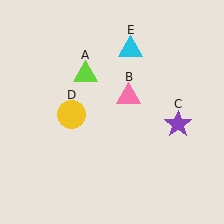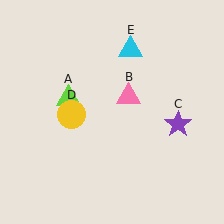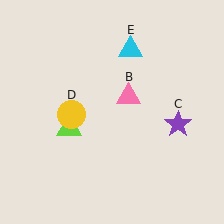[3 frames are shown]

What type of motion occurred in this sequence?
The lime triangle (object A) rotated counterclockwise around the center of the scene.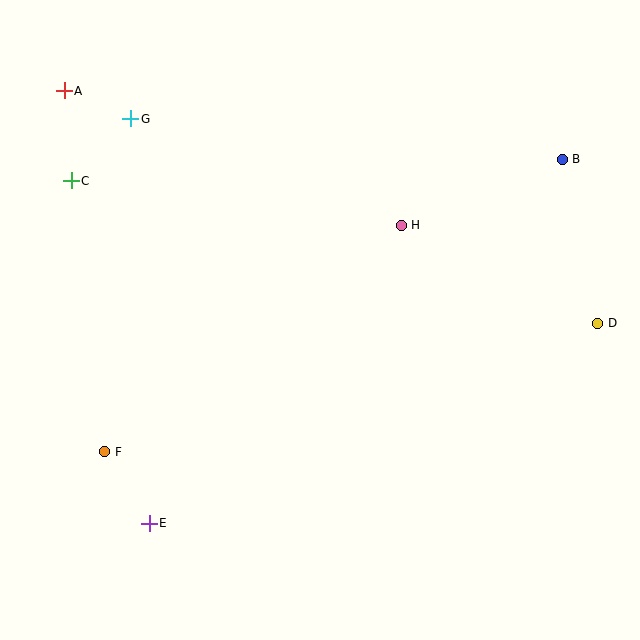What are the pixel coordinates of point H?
Point H is at (401, 225).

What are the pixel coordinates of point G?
Point G is at (131, 119).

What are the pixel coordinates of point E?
Point E is at (149, 523).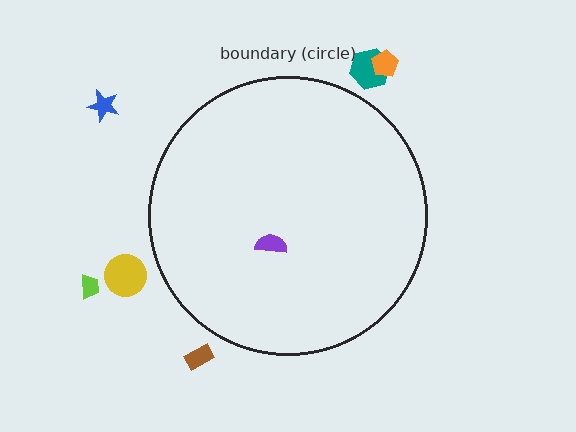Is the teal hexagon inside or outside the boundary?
Outside.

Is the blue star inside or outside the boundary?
Outside.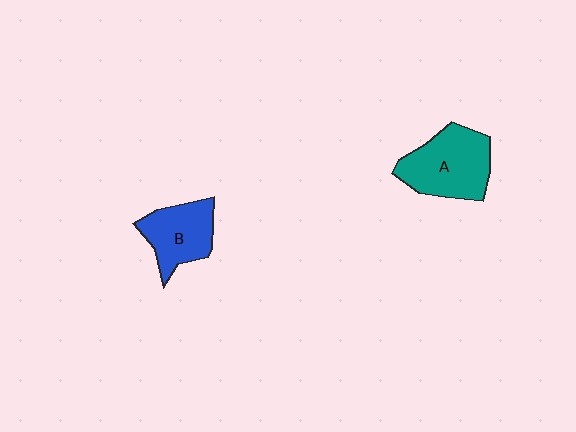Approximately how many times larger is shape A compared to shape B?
Approximately 1.3 times.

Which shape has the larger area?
Shape A (teal).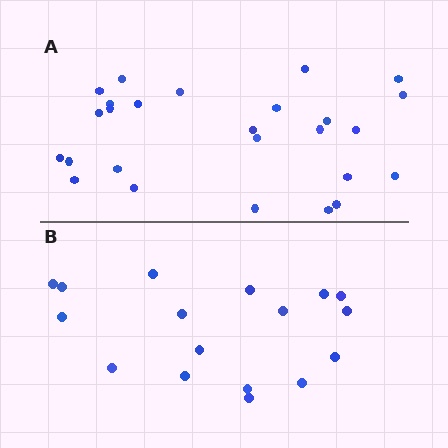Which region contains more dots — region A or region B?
Region A (the top region) has more dots.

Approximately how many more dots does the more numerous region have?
Region A has roughly 8 or so more dots than region B.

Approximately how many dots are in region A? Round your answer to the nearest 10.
About 30 dots. (The exact count is 26, which rounds to 30.)